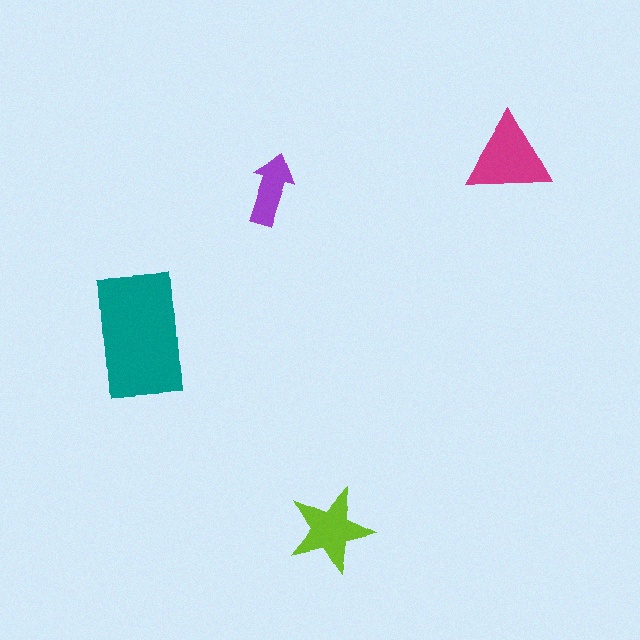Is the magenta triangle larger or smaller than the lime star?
Larger.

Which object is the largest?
The teal rectangle.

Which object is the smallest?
The purple arrow.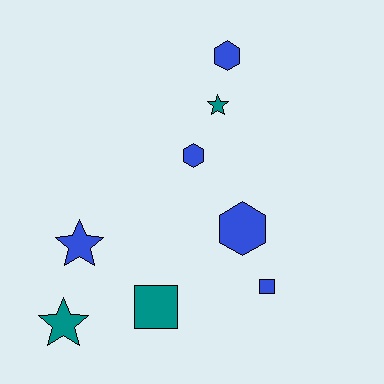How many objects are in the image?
There are 8 objects.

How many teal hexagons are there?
There are no teal hexagons.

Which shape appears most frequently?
Hexagon, with 3 objects.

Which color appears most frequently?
Blue, with 5 objects.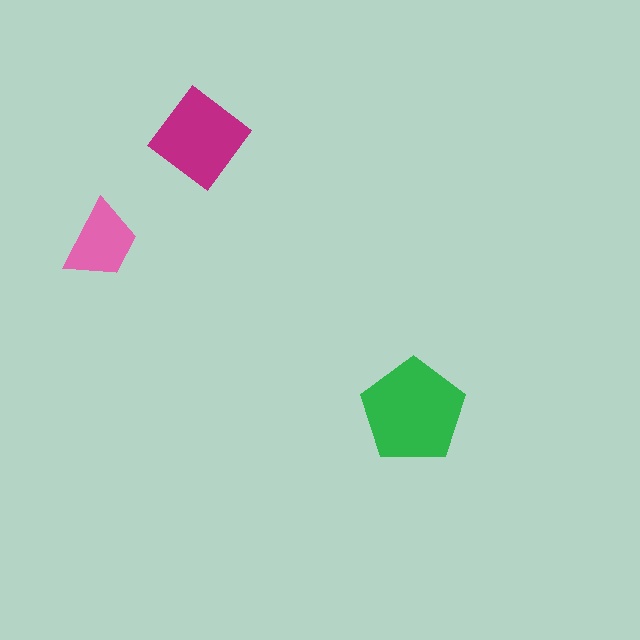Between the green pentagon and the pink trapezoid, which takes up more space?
The green pentagon.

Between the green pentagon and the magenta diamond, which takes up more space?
The green pentagon.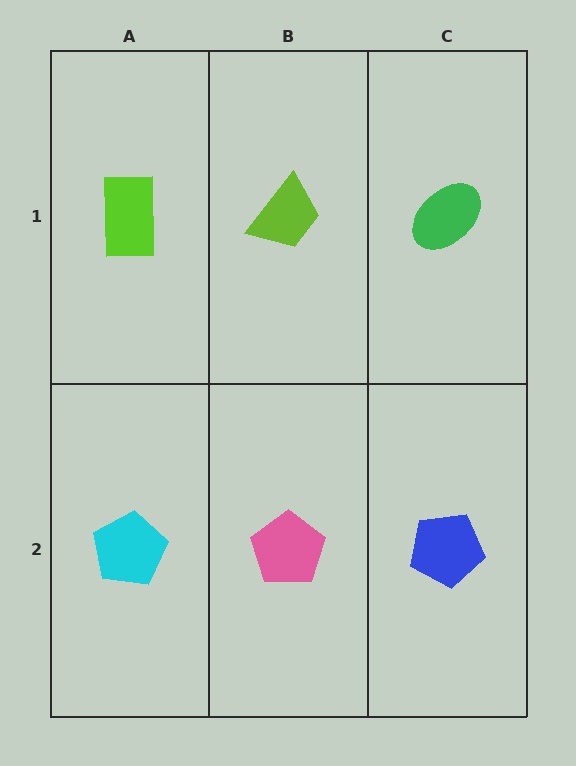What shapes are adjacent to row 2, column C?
A green ellipse (row 1, column C), a pink pentagon (row 2, column B).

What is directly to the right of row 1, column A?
A lime trapezoid.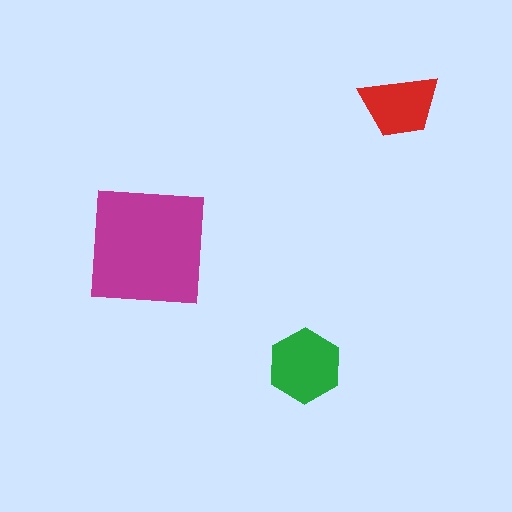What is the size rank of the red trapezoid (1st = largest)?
3rd.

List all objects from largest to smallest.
The magenta square, the green hexagon, the red trapezoid.